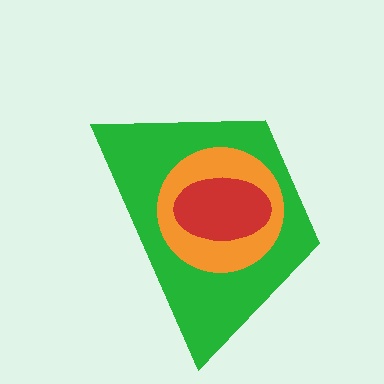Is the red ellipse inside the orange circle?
Yes.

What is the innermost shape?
The red ellipse.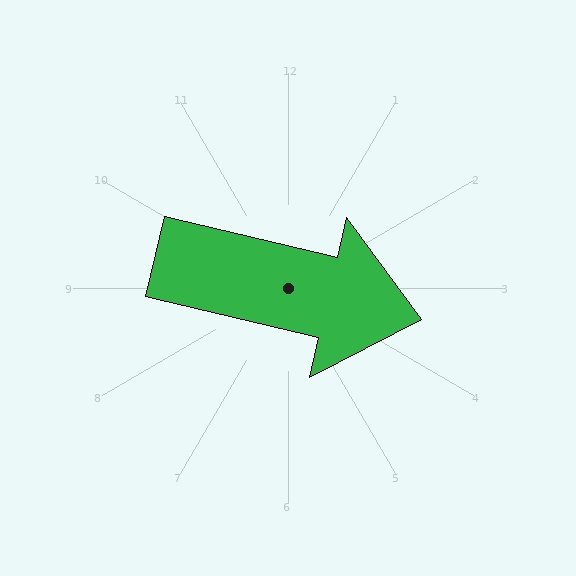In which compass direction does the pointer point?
East.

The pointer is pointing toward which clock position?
Roughly 3 o'clock.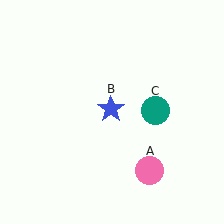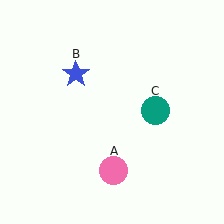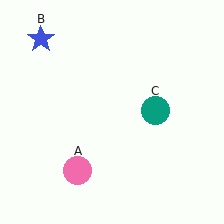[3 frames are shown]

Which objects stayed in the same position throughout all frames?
Teal circle (object C) remained stationary.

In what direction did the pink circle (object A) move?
The pink circle (object A) moved left.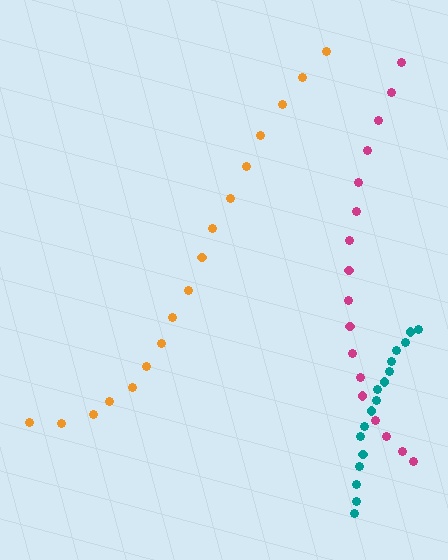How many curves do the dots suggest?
There are 3 distinct paths.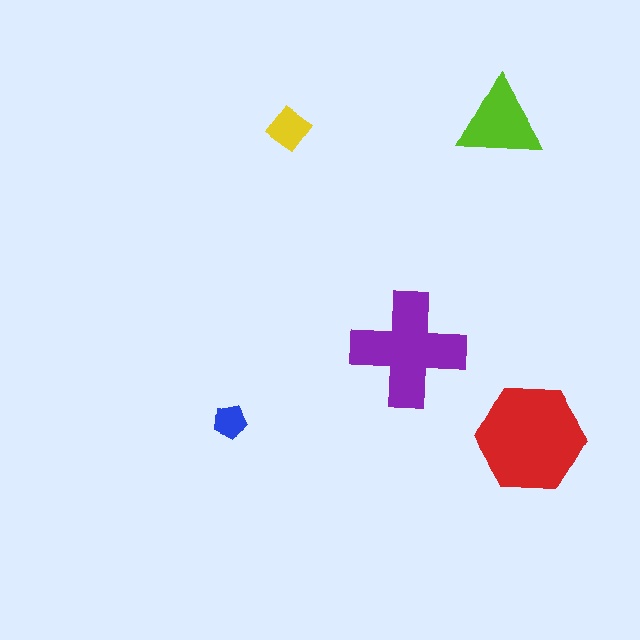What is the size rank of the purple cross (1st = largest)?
2nd.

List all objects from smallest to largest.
The blue pentagon, the yellow diamond, the lime triangle, the purple cross, the red hexagon.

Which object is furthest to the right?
The red hexagon is rightmost.